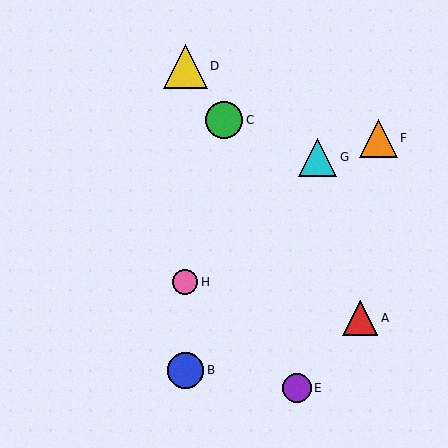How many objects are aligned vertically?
3 objects (B, D, H) are aligned vertically.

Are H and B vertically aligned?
Yes, both are at x≈185.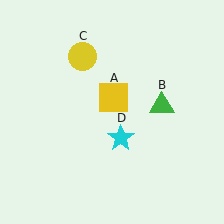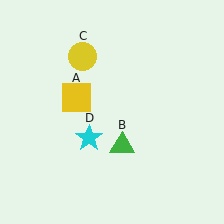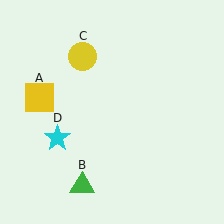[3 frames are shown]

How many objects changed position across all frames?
3 objects changed position: yellow square (object A), green triangle (object B), cyan star (object D).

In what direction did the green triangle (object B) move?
The green triangle (object B) moved down and to the left.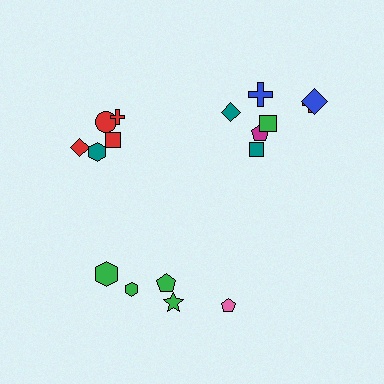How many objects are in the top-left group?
There are 5 objects.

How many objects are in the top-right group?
There are 7 objects.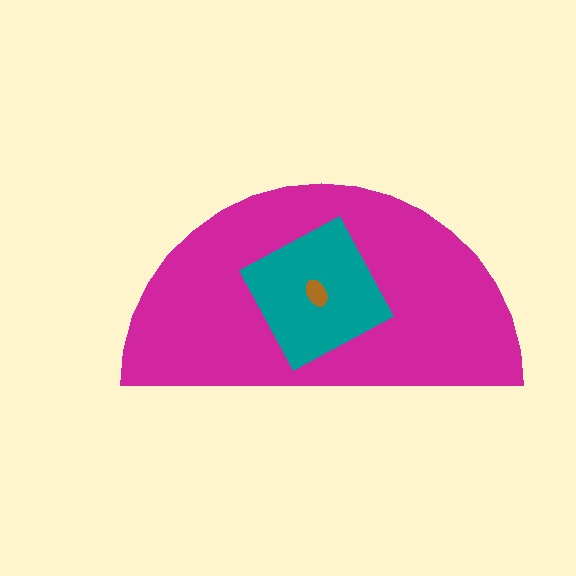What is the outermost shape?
The magenta semicircle.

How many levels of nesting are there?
3.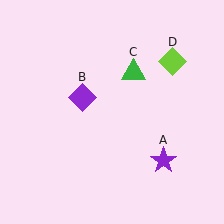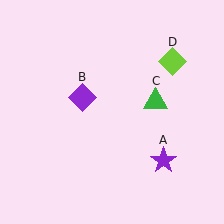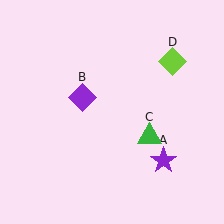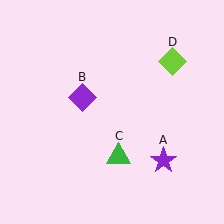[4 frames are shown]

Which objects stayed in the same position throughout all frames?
Purple star (object A) and purple diamond (object B) and lime diamond (object D) remained stationary.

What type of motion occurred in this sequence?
The green triangle (object C) rotated clockwise around the center of the scene.